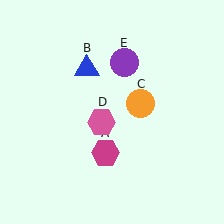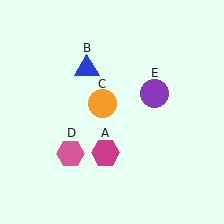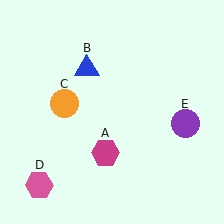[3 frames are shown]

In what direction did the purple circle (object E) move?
The purple circle (object E) moved down and to the right.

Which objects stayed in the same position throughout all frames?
Magenta hexagon (object A) and blue triangle (object B) remained stationary.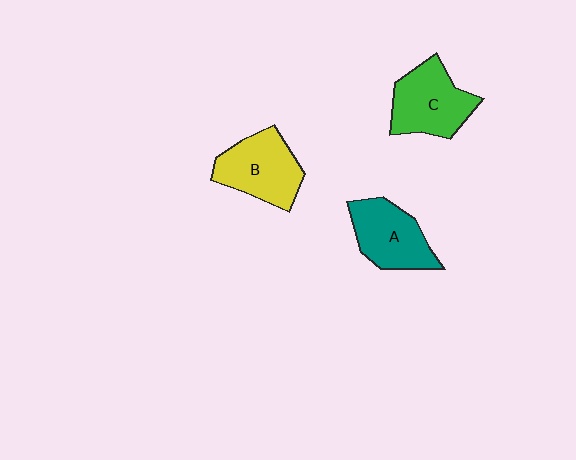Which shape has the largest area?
Shape B (yellow).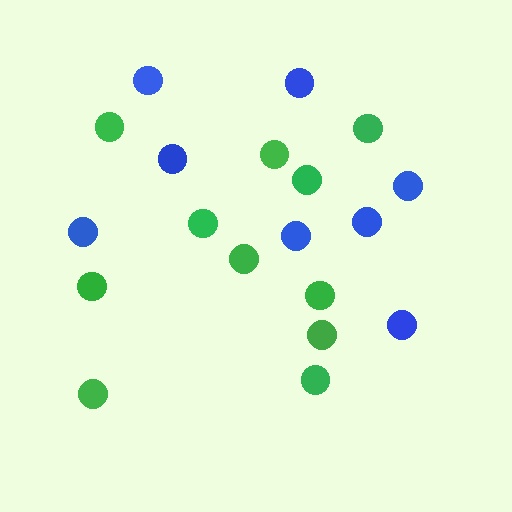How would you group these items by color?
There are 2 groups: one group of blue circles (8) and one group of green circles (11).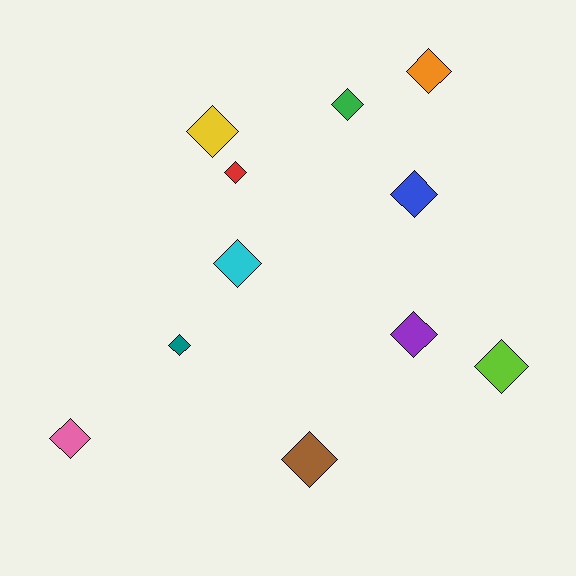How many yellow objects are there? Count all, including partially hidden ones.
There is 1 yellow object.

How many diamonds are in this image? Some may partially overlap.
There are 11 diamonds.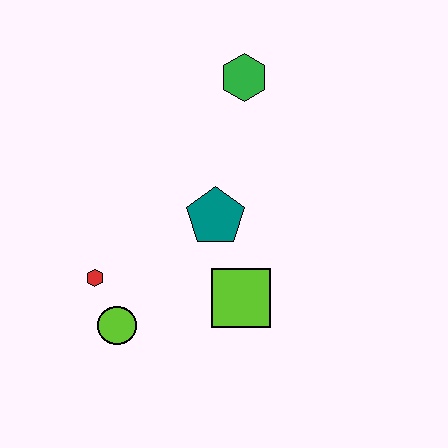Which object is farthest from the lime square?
The green hexagon is farthest from the lime square.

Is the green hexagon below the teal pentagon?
No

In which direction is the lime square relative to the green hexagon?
The lime square is below the green hexagon.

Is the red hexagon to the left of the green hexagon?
Yes